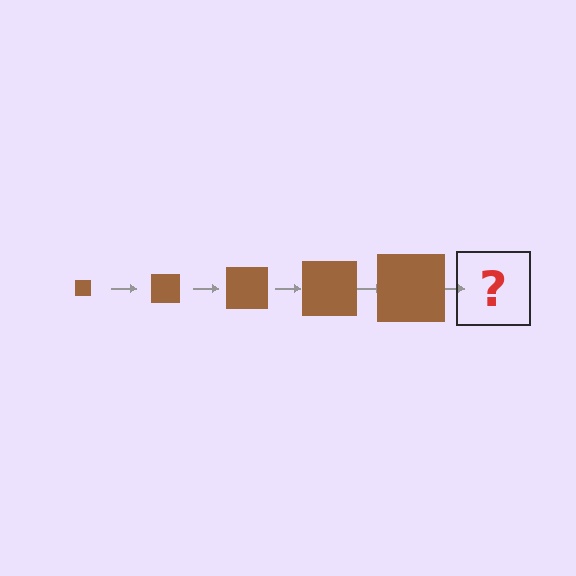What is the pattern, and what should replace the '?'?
The pattern is that the square gets progressively larger each step. The '?' should be a brown square, larger than the previous one.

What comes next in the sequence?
The next element should be a brown square, larger than the previous one.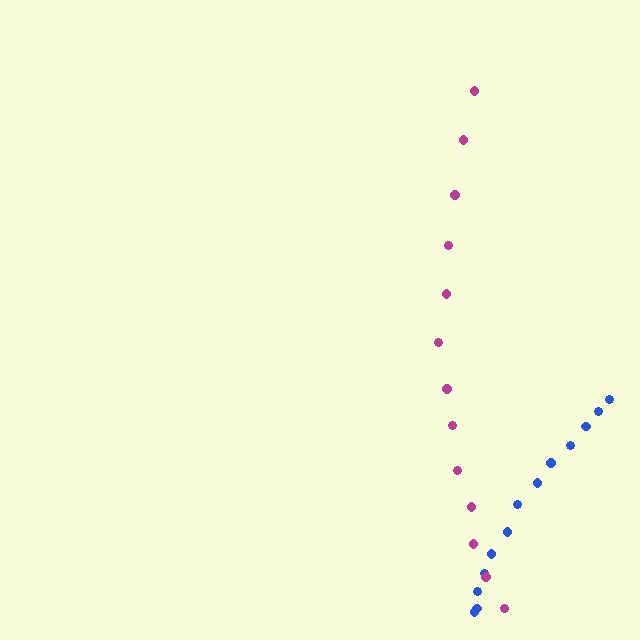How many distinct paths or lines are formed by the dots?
There are 2 distinct paths.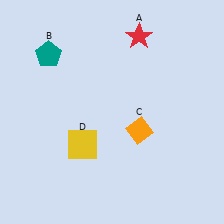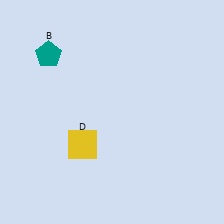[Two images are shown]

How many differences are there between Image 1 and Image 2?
There are 2 differences between the two images.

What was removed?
The orange diamond (C), the red star (A) were removed in Image 2.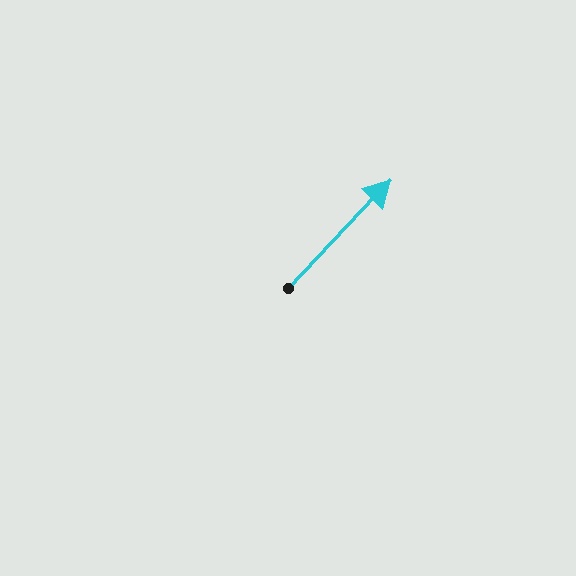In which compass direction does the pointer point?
Northeast.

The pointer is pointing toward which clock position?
Roughly 1 o'clock.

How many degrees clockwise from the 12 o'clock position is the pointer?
Approximately 43 degrees.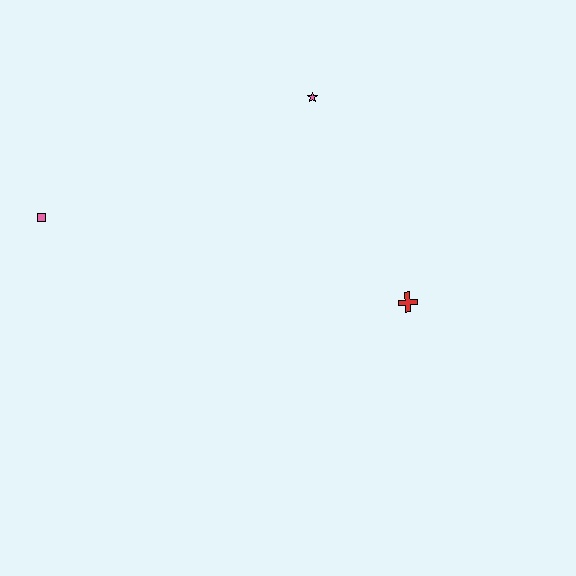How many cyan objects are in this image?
There are no cyan objects.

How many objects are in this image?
There are 3 objects.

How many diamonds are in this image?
There are no diamonds.